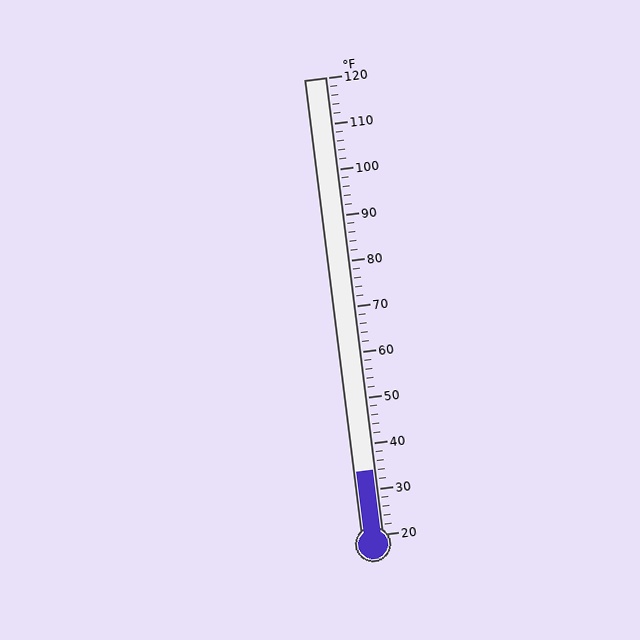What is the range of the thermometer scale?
The thermometer scale ranges from 20°F to 120°F.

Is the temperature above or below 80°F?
The temperature is below 80°F.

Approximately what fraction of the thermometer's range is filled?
The thermometer is filled to approximately 15% of its range.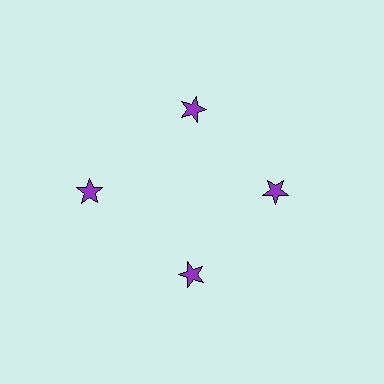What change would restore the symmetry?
The symmetry would be restored by moving it inward, back onto the ring so that all 4 stars sit at equal angles and equal distance from the center.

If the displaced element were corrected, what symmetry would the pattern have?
It would have 4-fold rotational symmetry — the pattern would map onto itself every 90 degrees.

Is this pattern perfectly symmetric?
No. The 4 purple stars are arranged in a ring, but one element near the 9 o'clock position is pushed outward from the center, breaking the 4-fold rotational symmetry.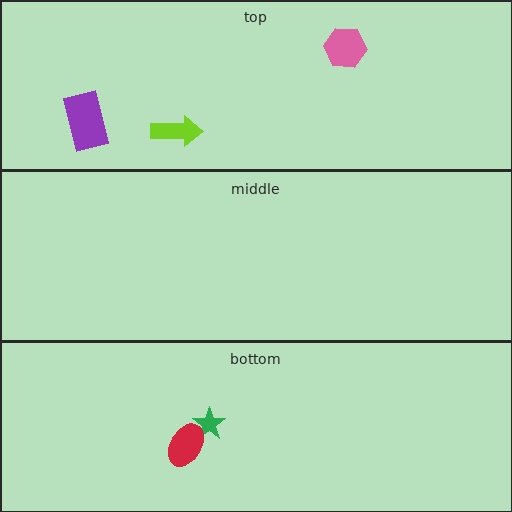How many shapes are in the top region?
3.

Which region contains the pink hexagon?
The top region.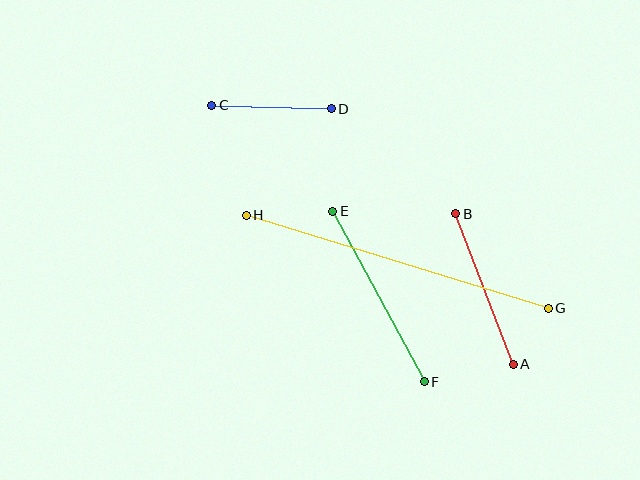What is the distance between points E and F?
The distance is approximately 193 pixels.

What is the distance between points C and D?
The distance is approximately 120 pixels.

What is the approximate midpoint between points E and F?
The midpoint is at approximately (379, 296) pixels.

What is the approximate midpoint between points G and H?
The midpoint is at approximately (397, 262) pixels.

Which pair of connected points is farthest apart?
Points G and H are farthest apart.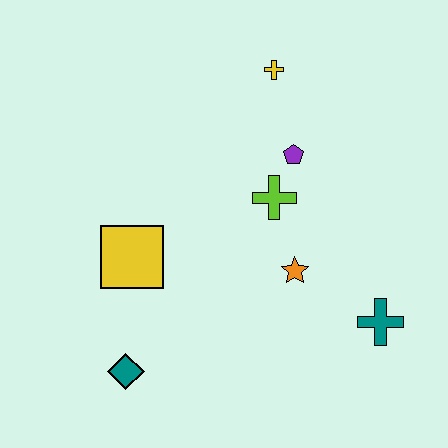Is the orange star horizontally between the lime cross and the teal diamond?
No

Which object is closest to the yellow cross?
The purple pentagon is closest to the yellow cross.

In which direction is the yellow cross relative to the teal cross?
The yellow cross is above the teal cross.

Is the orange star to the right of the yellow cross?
Yes